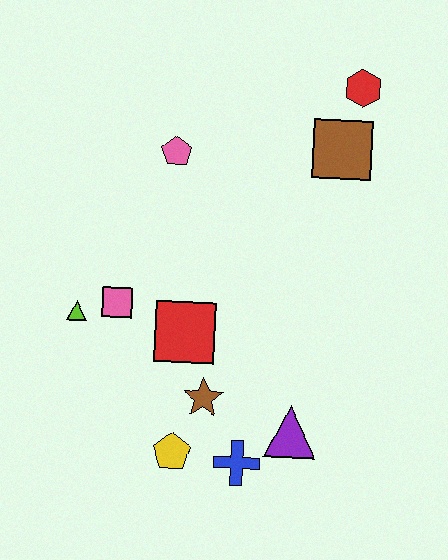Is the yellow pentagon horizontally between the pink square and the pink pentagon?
No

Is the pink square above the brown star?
Yes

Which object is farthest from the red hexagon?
The yellow pentagon is farthest from the red hexagon.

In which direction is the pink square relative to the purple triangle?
The pink square is to the left of the purple triangle.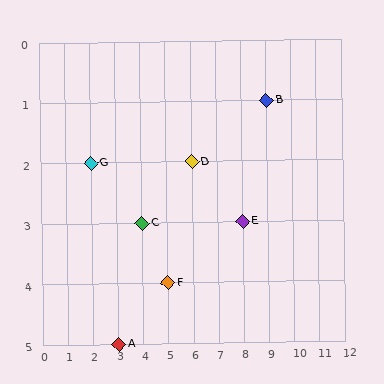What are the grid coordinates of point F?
Point F is at grid coordinates (5, 4).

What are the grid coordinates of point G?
Point G is at grid coordinates (2, 2).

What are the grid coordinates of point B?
Point B is at grid coordinates (9, 1).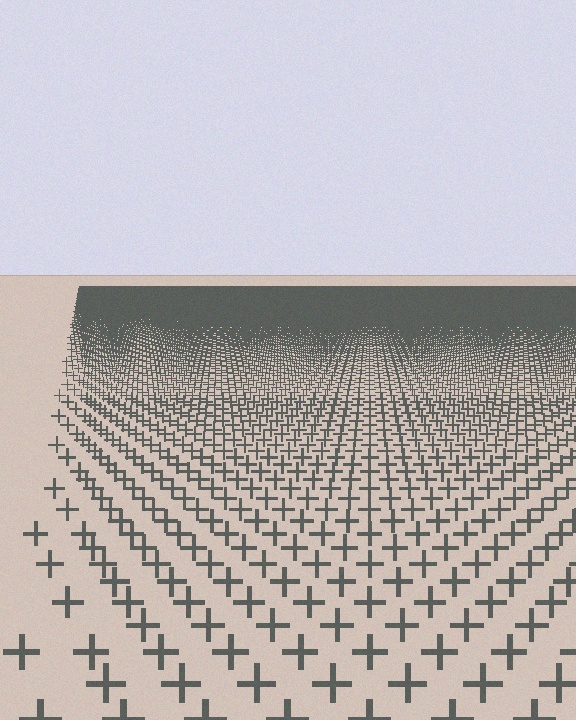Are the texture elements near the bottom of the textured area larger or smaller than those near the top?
Larger. Near the bottom, elements are closer to the viewer and appear at a bigger on-screen size.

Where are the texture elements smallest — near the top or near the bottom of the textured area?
Near the top.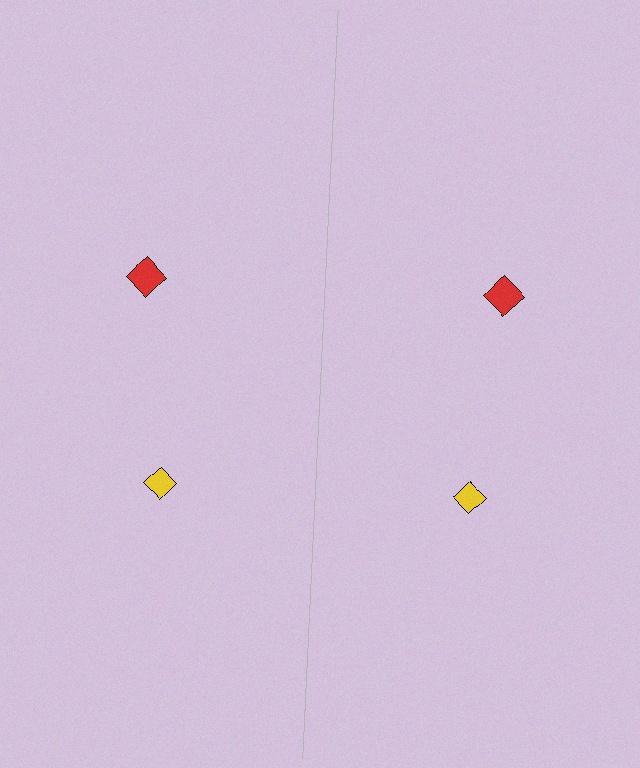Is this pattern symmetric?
Yes, this pattern has bilateral (reflection) symmetry.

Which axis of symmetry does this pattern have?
The pattern has a vertical axis of symmetry running through the center of the image.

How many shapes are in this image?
There are 4 shapes in this image.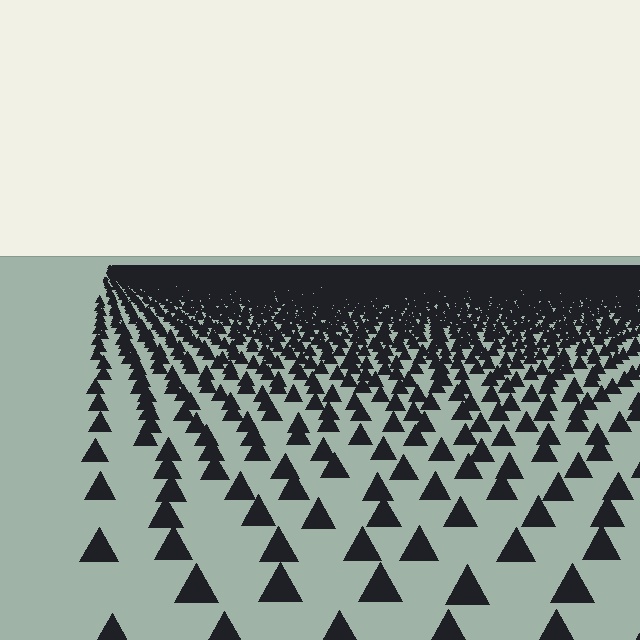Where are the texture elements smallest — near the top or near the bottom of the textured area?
Near the top.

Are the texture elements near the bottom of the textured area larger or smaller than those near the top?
Larger. Near the bottom, elements are closer to the viewer and appear at a bigger on-screen size.